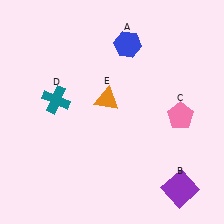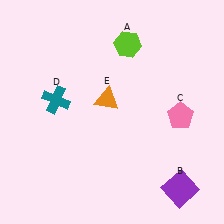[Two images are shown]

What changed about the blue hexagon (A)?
In Image 1, A is blue. In Image 2, it changed to lime.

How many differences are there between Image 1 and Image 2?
There is 1 difference between the two images.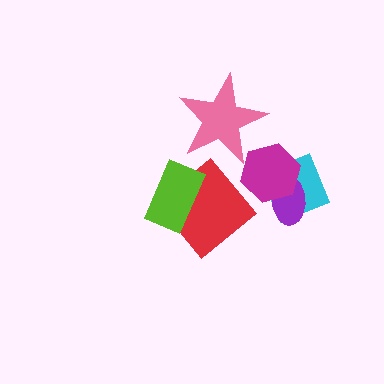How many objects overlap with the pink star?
0 objects overlap with the pink star.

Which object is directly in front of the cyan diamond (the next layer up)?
The purple ellipse is directly in front of the cyan diamond.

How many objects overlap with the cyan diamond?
2 objects overlap with the cyan diamond.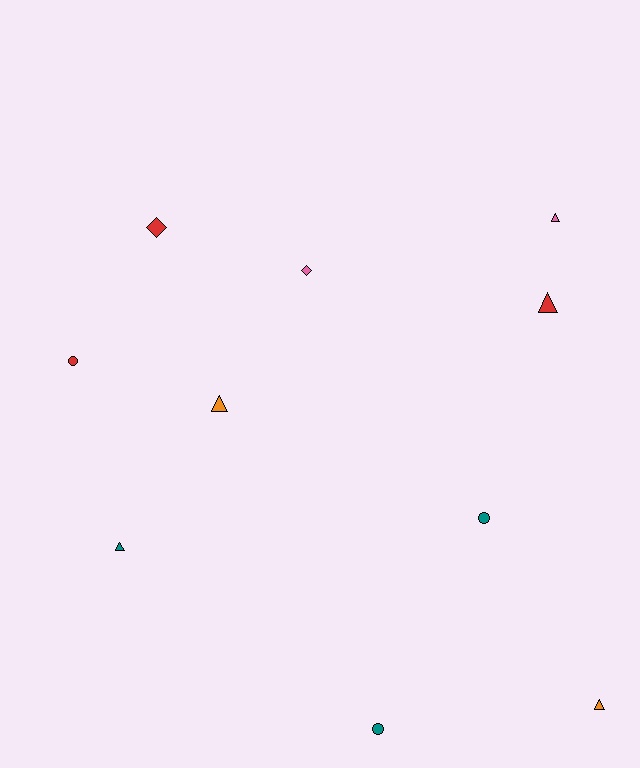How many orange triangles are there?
There are 2 orange triangles.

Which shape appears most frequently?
Triangle, with 5 objects.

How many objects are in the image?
There are 10 objects.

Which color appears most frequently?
Red, with 3 objects.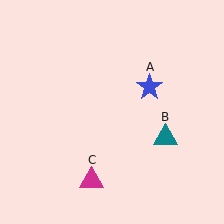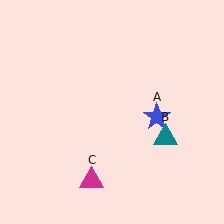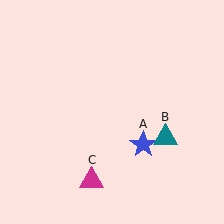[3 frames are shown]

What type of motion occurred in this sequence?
The blue star (object A) rotated clockwise around the center of the scene.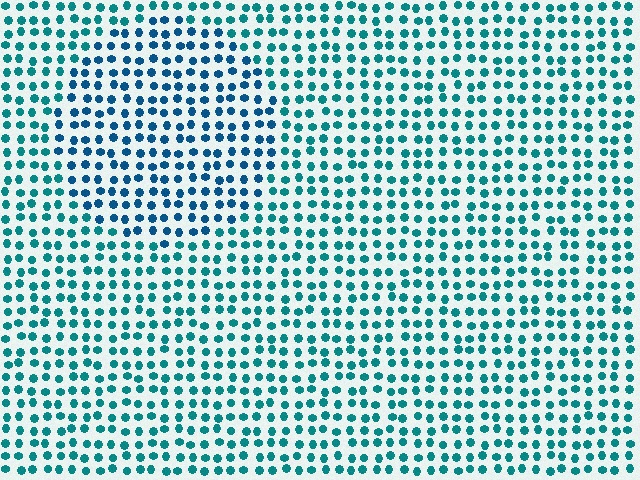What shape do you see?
I see a circle.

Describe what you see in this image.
The image is filled with small teal elements in a uniform arrangement. A circle-shaped region is visible where the elements are tinted to a slightly different hue, forming a subtle color boundary.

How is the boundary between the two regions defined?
The boundary is defined purely by a slight shift in hue (about 26 degrees). Spacing, size, and orientation are identical on both sides.